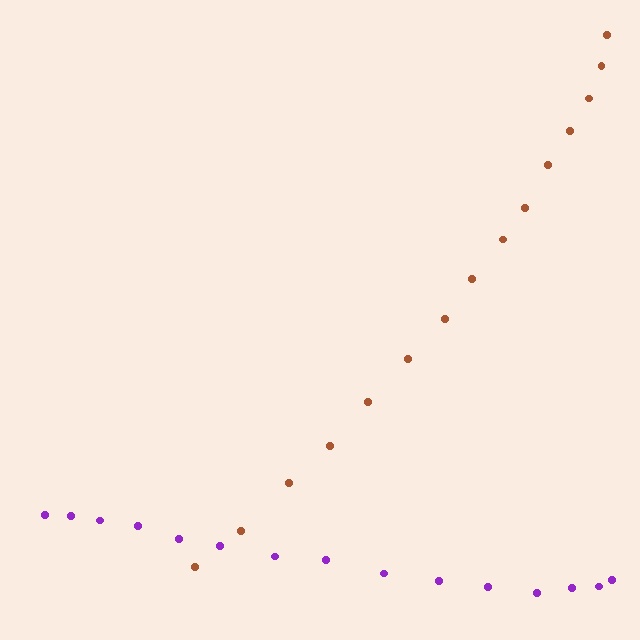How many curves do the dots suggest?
There are 2 distinct paths.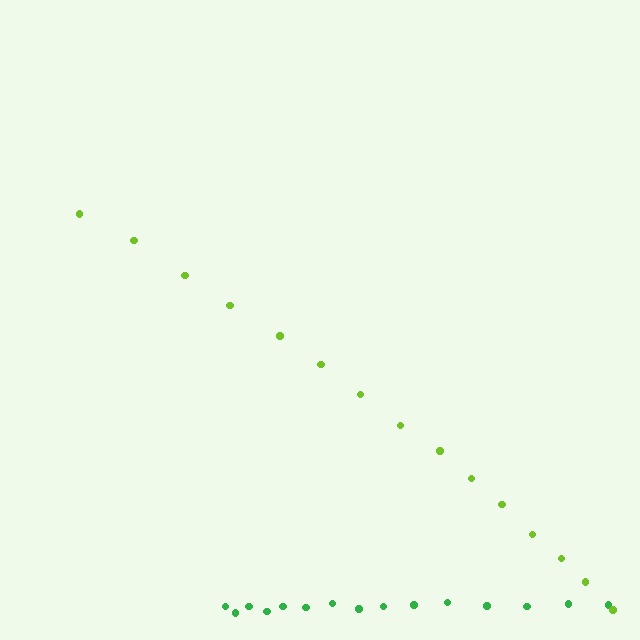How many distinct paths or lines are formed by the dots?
There are 2 distinct paths.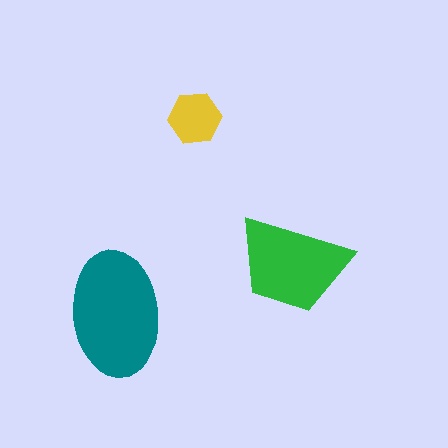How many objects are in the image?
There are 3 objects in the image.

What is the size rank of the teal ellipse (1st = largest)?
1st.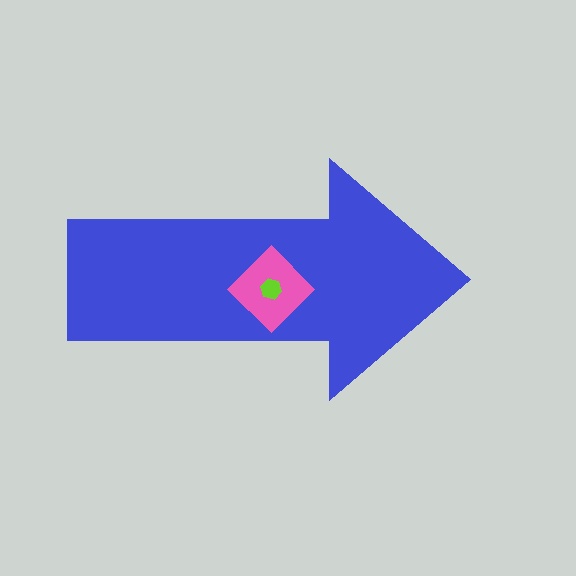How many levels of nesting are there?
3.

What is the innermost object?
The lime hexagon.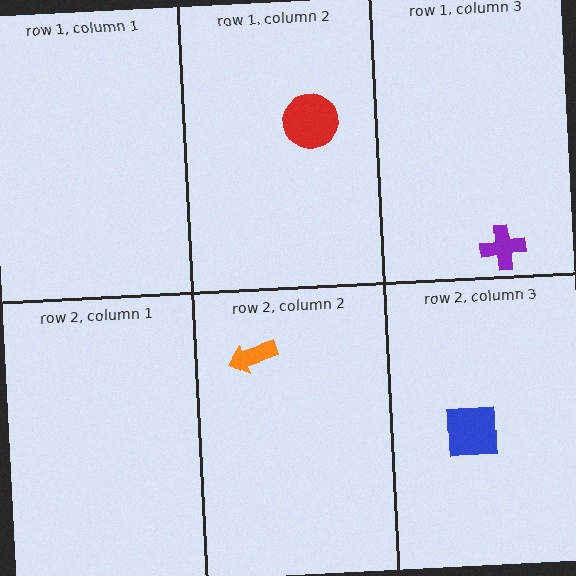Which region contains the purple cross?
The row 1, column 3 region.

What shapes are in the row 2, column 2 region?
The orange arrow.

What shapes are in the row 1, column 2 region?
The red circle.